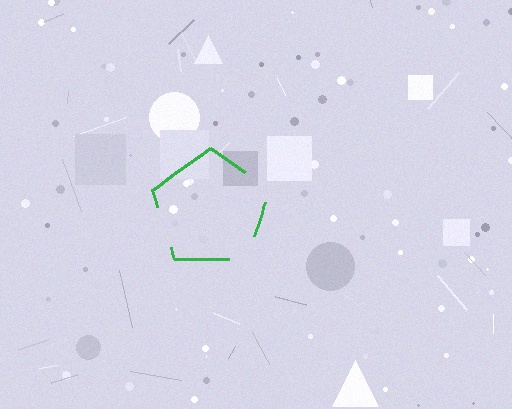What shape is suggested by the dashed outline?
The dashed outline suggests a pentagon.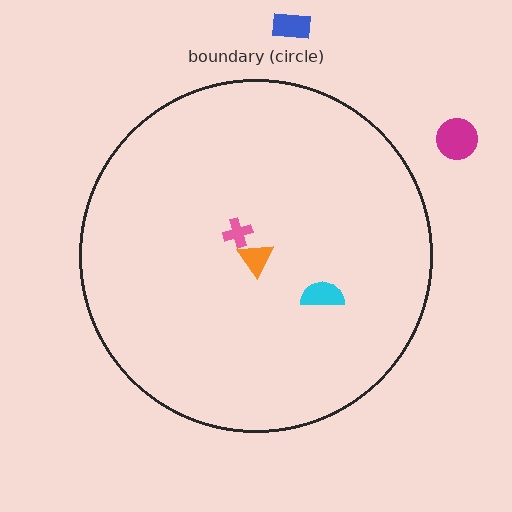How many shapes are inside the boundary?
3 inside, 2 outside.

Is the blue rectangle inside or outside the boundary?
Outside.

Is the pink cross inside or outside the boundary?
Inside.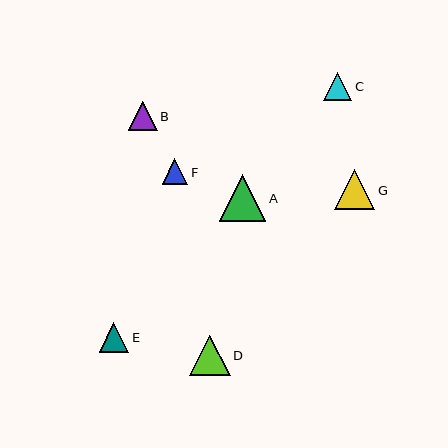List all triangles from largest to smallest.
From largest to smallest: A, D, G, E, B, C, F.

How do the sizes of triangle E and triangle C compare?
Triangle E and triangle C are approximately the same size.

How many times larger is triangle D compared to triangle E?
Triangle D is approximately 1.4 times the size of triangle E.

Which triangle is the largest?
Triangle A is the largest with a size of approximately 47 pixels.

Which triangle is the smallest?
Triangle F is the smallest with a size of approximately 26 pixels.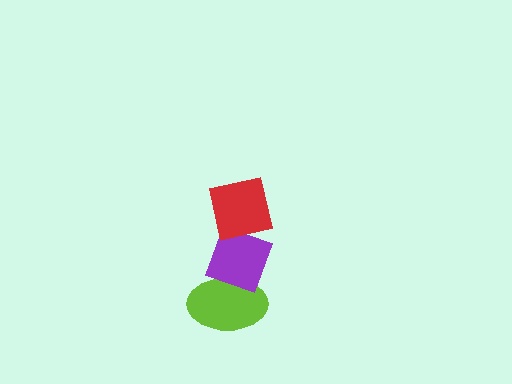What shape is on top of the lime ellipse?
The purple diamond is on top of the lime ellipse.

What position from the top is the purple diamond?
The purple diamond is 2nd from the top.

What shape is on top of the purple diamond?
The red square is on top of the purple diamond.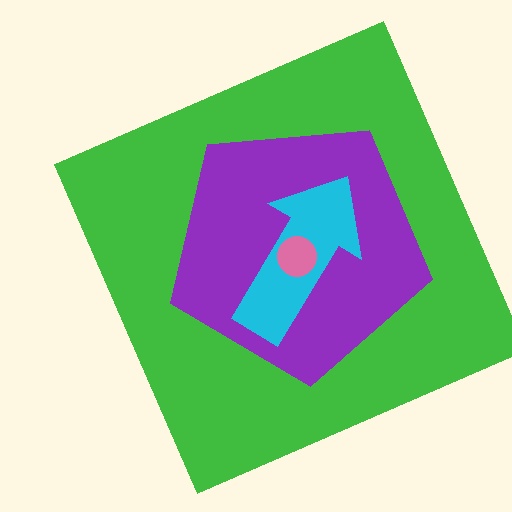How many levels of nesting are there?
4.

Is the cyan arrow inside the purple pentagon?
Yes.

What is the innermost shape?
The pink circle.